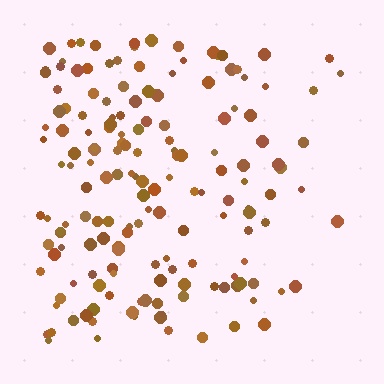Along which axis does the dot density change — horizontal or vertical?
Horizontal.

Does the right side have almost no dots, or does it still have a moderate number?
Still a moderate number, just noticeably fewer than the left.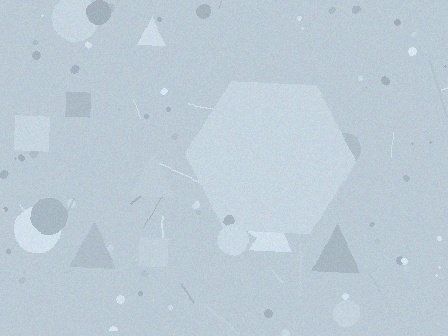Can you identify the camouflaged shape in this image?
The camouflaged shape is a hexagon.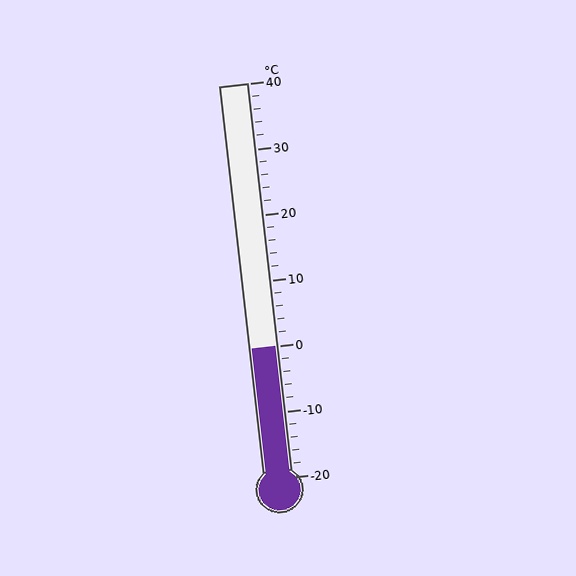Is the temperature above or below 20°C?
The temperature is below 20°C.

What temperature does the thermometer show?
The thermometer shows approximately 0°C.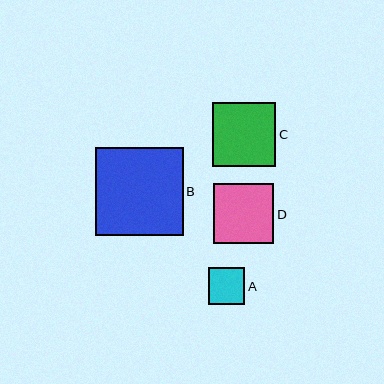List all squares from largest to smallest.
From largest to smallest: B, C, D, A.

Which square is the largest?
Square B is the largest with a size of approximately 87 pixels.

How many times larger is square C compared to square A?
Square C is approximately 1.7 times the size of square A.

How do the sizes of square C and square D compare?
Square C and square D are approximately the same size.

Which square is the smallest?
Square A is the smallest with a size of approximately 36 pixels.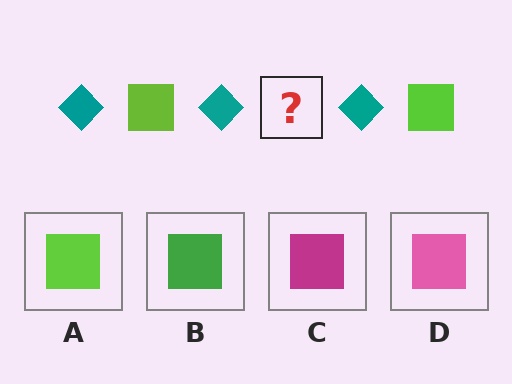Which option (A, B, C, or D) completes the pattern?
A.